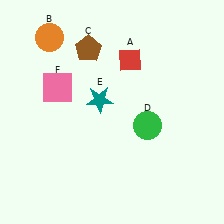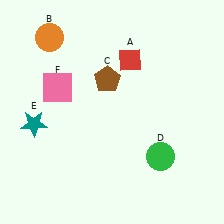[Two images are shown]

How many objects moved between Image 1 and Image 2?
3 objects moved between the two images.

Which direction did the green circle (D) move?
The green circle (D) moved down.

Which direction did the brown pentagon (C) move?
The brown pentagon (C) moved down.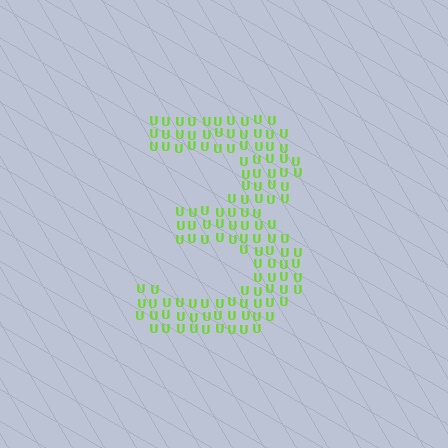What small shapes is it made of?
It is made of small letter U's.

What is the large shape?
The large shape is the digit 3.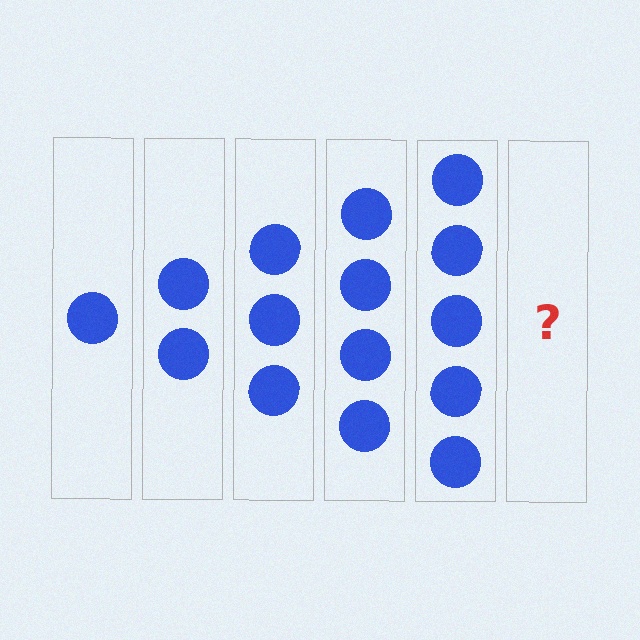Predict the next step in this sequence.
The next step is 6 circles.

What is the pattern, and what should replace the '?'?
The pattern is that each step adds one more circle. The '?' should be 6 circles.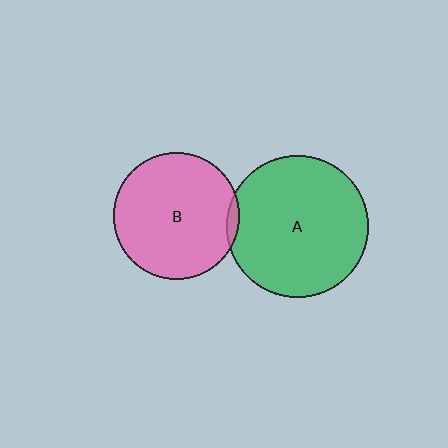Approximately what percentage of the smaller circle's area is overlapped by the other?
Approximately 5%.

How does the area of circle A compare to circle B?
Approximately 1.3 times.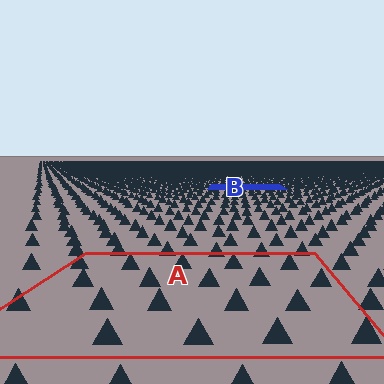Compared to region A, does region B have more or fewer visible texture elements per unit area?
Region B has more texture elements per unit area — they are packed more densely because it is farther away.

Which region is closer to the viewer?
Region A is closer. The texture elements there are larger and more spread out.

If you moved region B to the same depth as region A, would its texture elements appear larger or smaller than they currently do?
They would appear larger. At a closer depth, the same texture elements are projected at a bigger on-screen size.